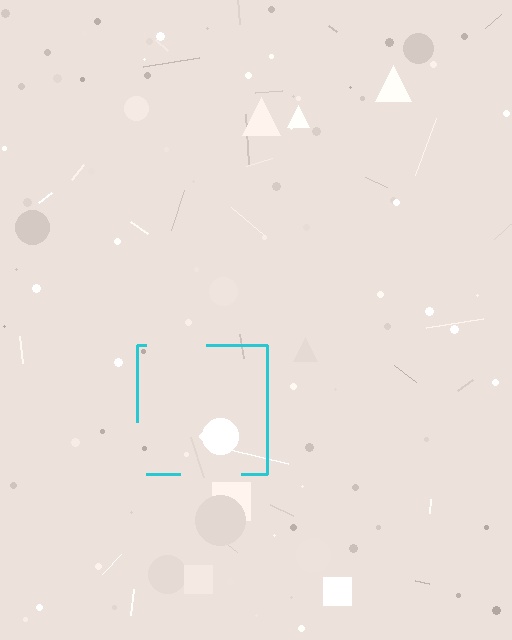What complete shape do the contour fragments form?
The contour fragments form a square.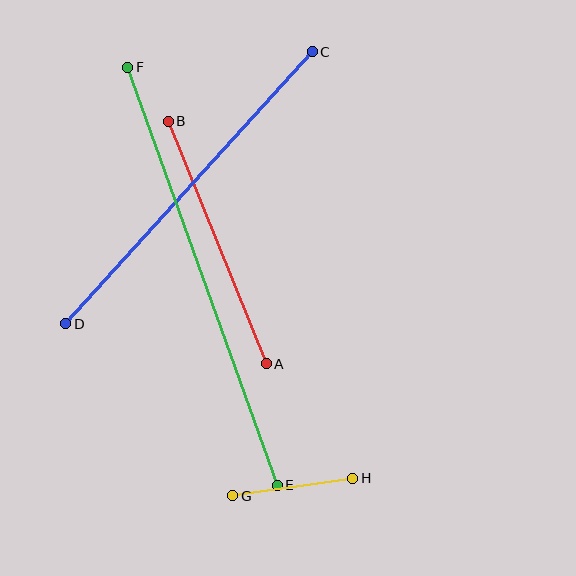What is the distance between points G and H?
The distance is approximately 121 pixels.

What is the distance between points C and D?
The distance is approximately 367 pixels.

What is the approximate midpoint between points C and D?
The midpoint is at approximately (189, 188) pixels.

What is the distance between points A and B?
The distance is approximately 262 pixels.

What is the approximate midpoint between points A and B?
The midpoint is at approximately (217, 242) pixels.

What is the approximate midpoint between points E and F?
The midpoint is at approximately (203, 276) pixels.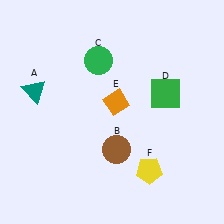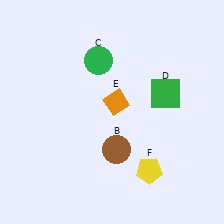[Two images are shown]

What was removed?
The teal triangle (A) was removed in Image 2.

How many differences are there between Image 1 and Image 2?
There is 1 difference between the two images.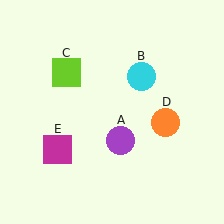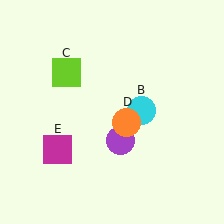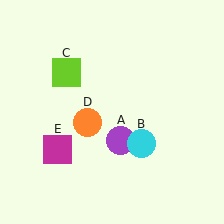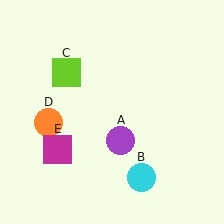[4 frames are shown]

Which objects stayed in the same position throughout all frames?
Purple circle (object A) and lime square (object C) and magenta square (object E) remained stationary.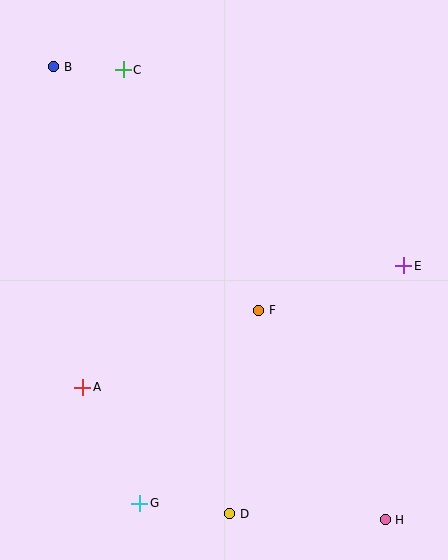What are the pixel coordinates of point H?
Point H is at (385, 520).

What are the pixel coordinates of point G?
Point G is at (140, 503).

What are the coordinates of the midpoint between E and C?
The midpoint between E and C is at (264, 168).